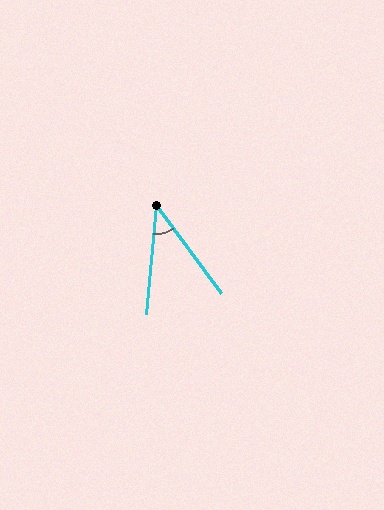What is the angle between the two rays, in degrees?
Approximately 42 degrees.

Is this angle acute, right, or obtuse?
It is acute.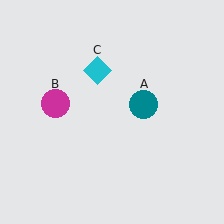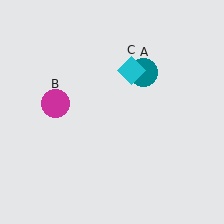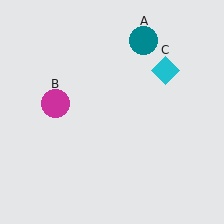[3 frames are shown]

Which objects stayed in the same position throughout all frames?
Magenta circle (object B) remained stationary.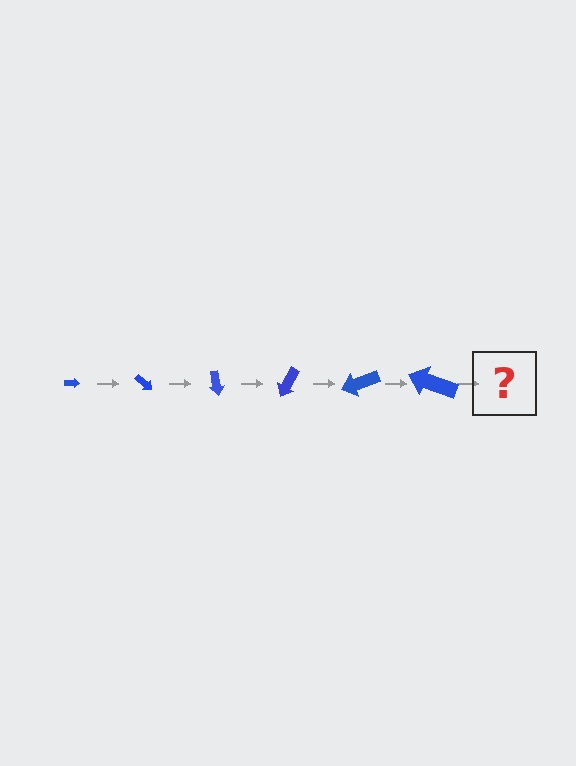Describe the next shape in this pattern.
It should be an arrow, larger than the previous one and rotated 240 degrees from the start.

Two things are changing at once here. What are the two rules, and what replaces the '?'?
The two rules are that the arrow grows larger each step and it rotates 40 degrees each step. The '?' should be an arrow, larger than the previous one and rotated 240 degrees from the start.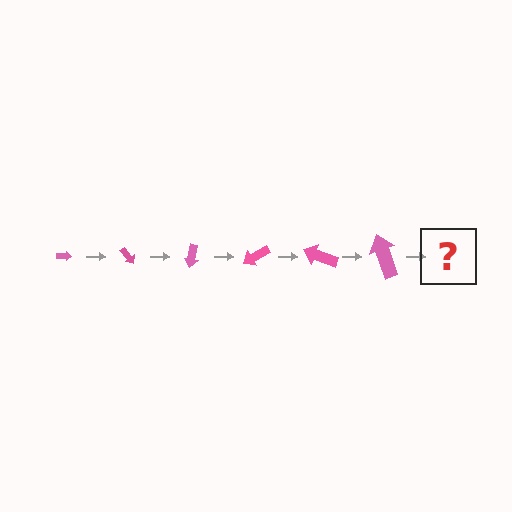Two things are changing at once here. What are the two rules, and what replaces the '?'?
The two rules are that the arrow grows larger each step and it rotates 50 degrees each step. The '?' should be an arrow, larger than the previous one and rotated 300 degrees from the start.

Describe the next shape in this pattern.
It should be an arrow, larger than the previous one and rotated 300 degrees from the start.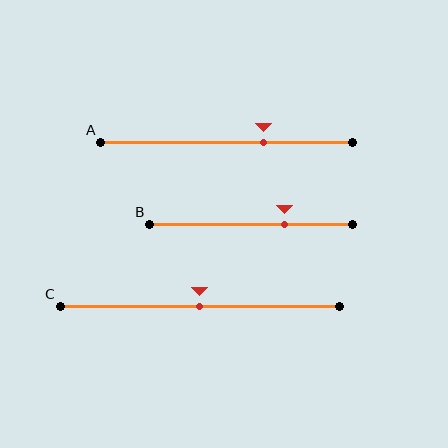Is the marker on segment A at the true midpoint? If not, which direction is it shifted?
No, the marker on segment A is shifted to the right by about 14% of the segment length.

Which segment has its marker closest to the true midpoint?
Segment C has its marker closest to the true midpoint.